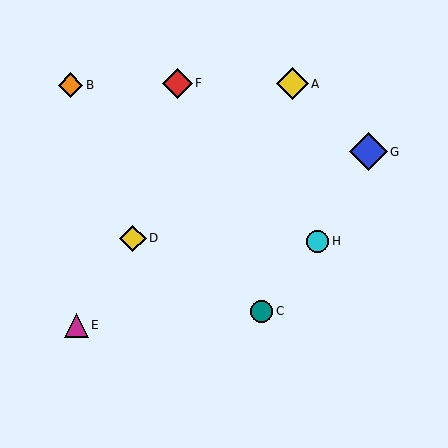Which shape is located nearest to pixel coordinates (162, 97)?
The red diamond (labeled F) at (177, 83) is nearest to that location.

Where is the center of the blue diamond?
The center of the blue diamond is at (368, 152).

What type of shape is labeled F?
Shape F is a red diamond.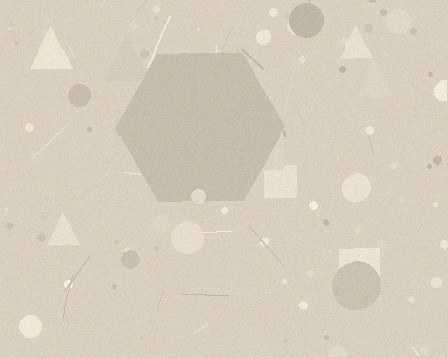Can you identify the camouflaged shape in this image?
The camouflaged shape is a hexagon.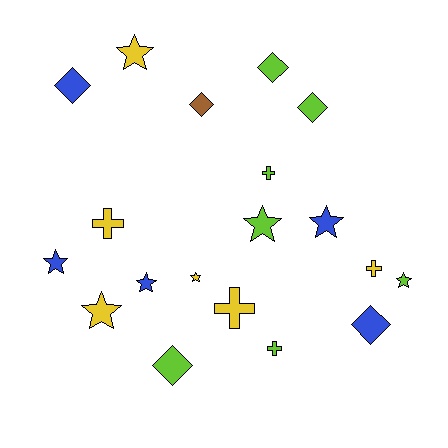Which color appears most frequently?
Lime, with 7 objects.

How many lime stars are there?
There are 2 lime stars.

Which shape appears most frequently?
Star, with 8 objects.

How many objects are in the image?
There are 19 objects.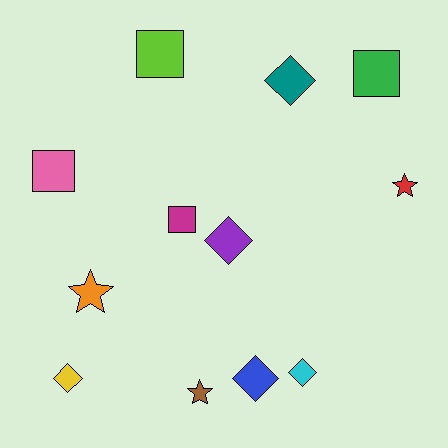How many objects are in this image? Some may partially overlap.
There are 12 objects.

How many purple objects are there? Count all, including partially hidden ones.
There is 1 purple object.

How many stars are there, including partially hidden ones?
There are 3 stars.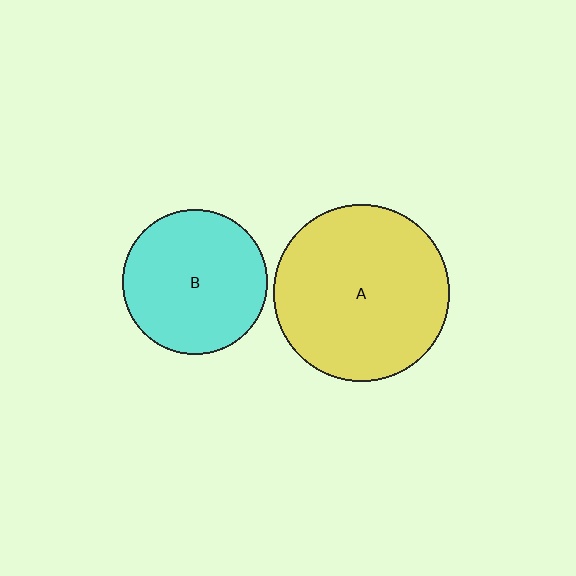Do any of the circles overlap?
No, none of the circles overlap.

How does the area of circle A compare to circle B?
Approximately 1.5 times.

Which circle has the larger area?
Circle A (yellow).